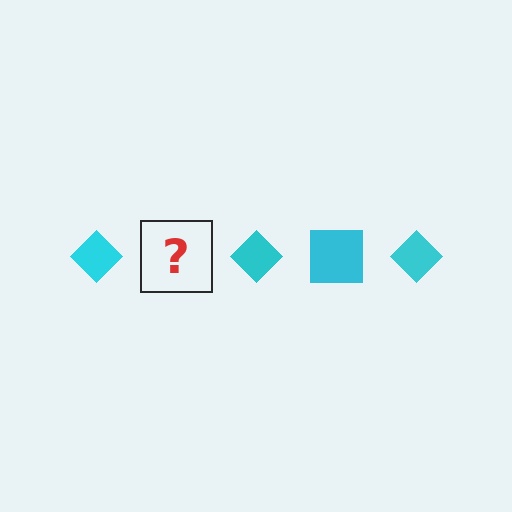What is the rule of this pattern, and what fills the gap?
The rule is that the pattern cycles through diamond, square shapes in cyan. The gap should be filled with a cyan square.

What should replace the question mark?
The question mark should be replaced with a cyan square.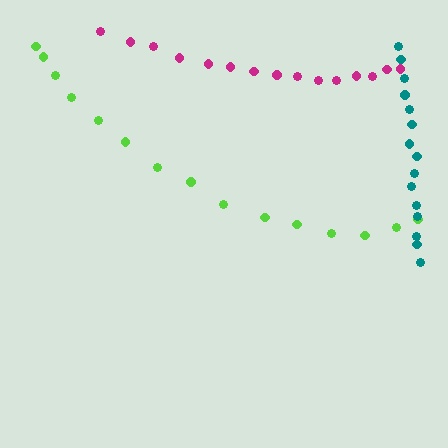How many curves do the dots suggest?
There are 3 distinct paths.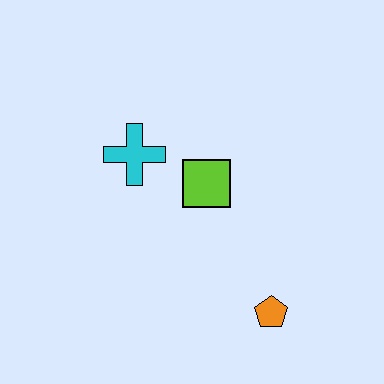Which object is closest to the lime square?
The cyan cross is closest to the lime square.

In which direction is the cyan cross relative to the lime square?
The cyan cross is to the left of the lime square.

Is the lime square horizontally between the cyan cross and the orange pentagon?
Yes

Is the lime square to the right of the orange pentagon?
No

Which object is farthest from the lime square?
The orange pentagon is farthest from the lime square.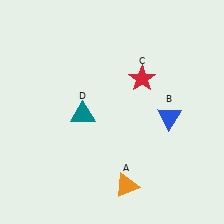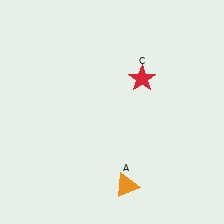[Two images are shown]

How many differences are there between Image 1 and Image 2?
There are 2 differences between the two images.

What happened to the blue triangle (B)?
The blue triangle (B) was removed in Image 2. It was in the bottom-right area of Image 1.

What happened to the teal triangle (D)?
The teal triangle (D) was removed in Image 2. It was in the bottom-left area of Image 1.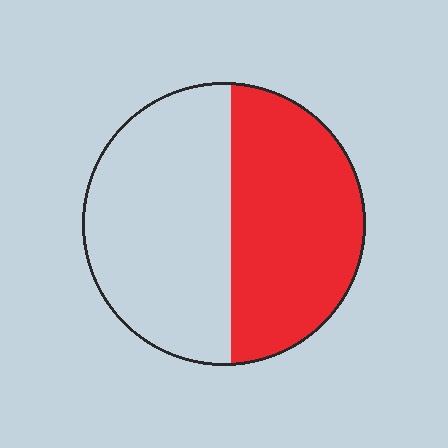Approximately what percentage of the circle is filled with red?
Approximately 45%.